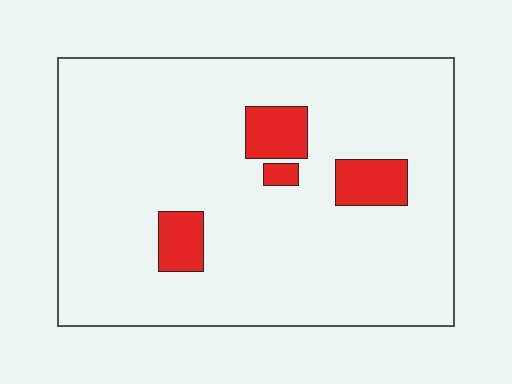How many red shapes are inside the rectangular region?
4.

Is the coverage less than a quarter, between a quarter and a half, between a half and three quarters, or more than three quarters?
Less than a quarter.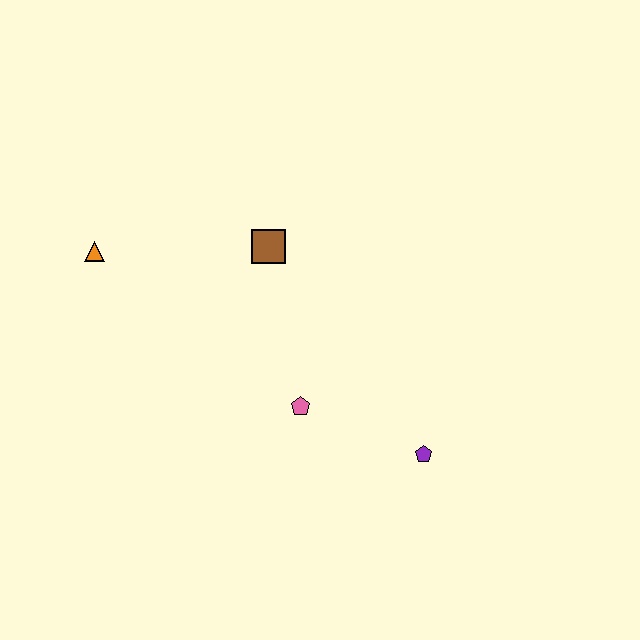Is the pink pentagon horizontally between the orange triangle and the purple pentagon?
Yes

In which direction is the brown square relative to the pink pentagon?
The brown square is above the pink pentagon.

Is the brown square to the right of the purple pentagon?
No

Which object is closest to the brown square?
The pink pentagon is closest to the brown square.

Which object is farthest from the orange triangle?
The purple pentagon is farthest from the orange triangle.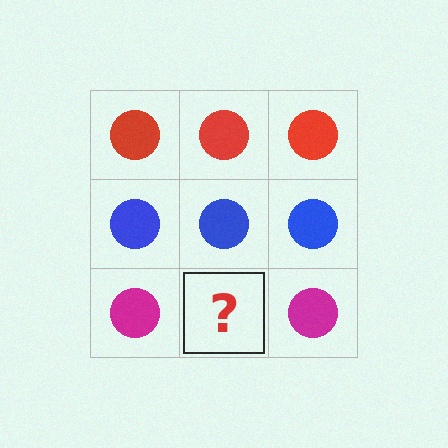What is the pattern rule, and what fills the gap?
The rule is that each row has a consistent color. The gap should be filled with a magenta circle.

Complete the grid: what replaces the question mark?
The question mark should be replaced with a magenta circle.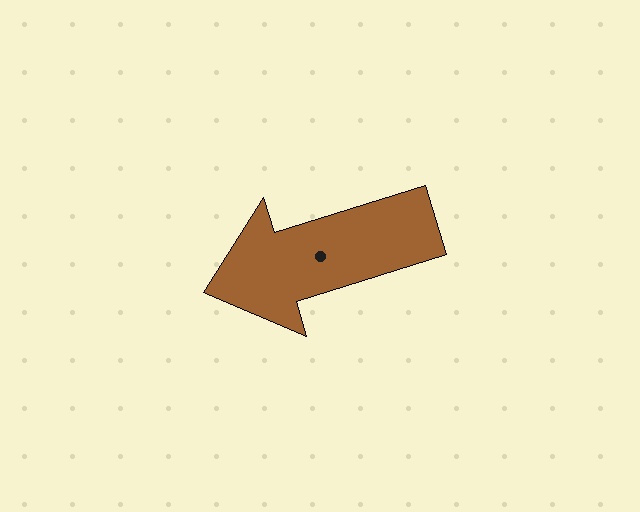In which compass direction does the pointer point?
West.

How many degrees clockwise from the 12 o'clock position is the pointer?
Approximately 253 degrees.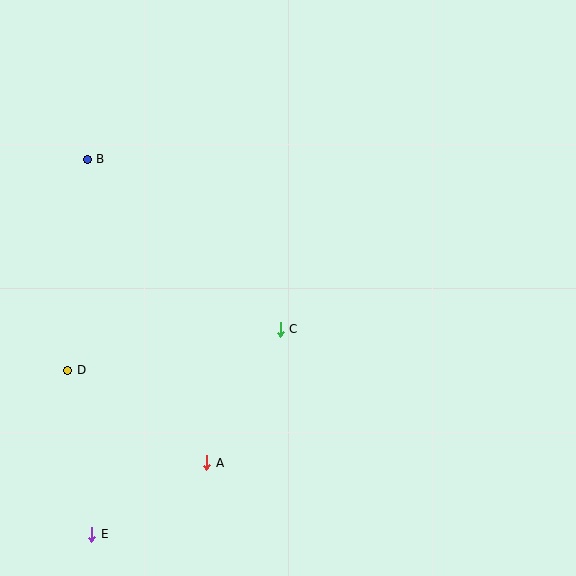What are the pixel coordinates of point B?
Point B is at (87, 159).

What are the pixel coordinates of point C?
Point C is at (280, 329).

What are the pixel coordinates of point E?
Point E is at (92, 534).